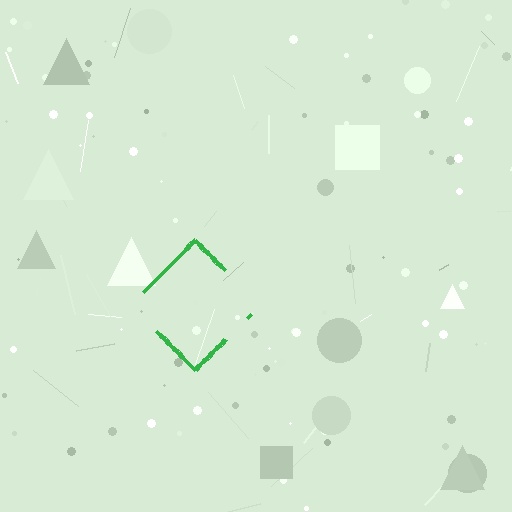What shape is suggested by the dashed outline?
The dashed outline suggests a diamond.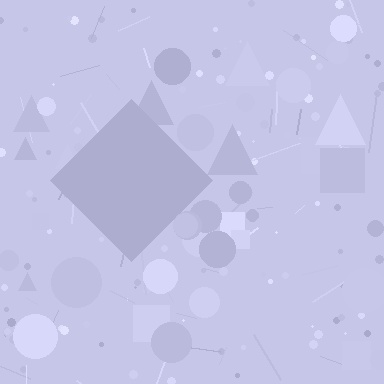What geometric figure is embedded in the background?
A diamond is embedded in the background.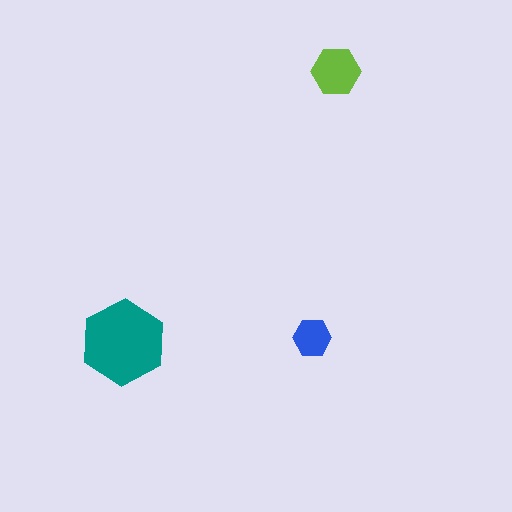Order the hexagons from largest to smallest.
the teal one, the lime one, the blue one.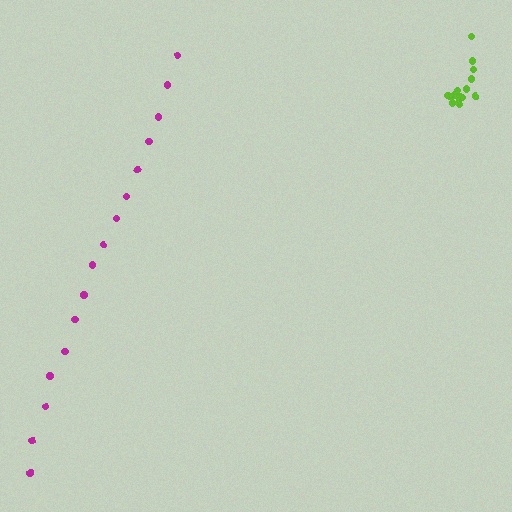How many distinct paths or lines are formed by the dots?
There are 2 distinct paths.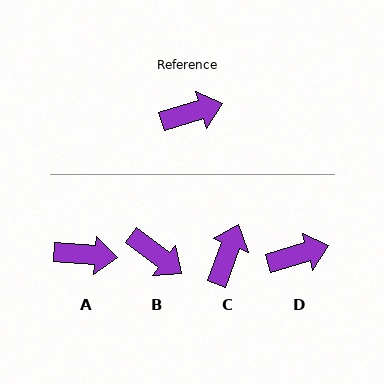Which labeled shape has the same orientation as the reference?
D.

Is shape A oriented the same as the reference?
No, it is off by about 21 degrees.